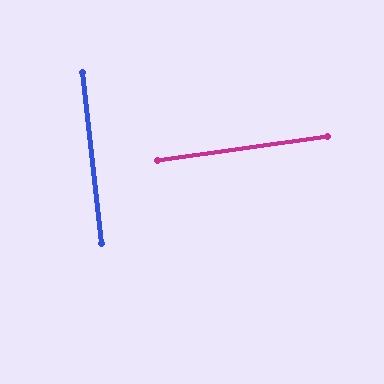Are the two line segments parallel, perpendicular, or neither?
Perpendicular — they meet at approximately 88°.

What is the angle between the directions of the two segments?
Approximately 88 degrees.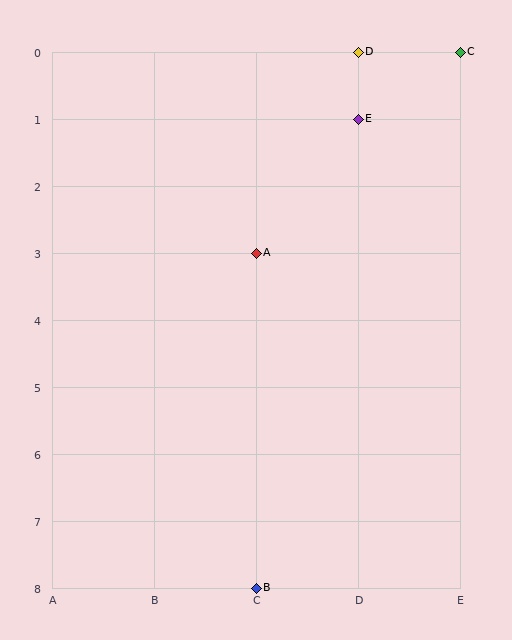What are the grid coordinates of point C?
Point C is at grid coordinates (E, 0).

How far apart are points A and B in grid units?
Points A and B are 5 rows apart.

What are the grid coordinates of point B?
Point B is at grid coordinates (C, 8).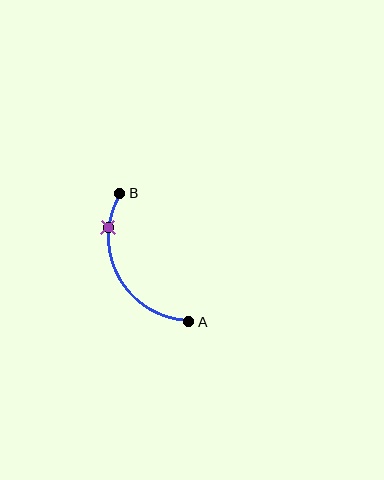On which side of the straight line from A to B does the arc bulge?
The arc bulges to the left of the straight line connecting A and B.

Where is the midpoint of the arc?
The arc midpoint is the point on the curve farthest from the straight line joining A and B. It sits to the left of that line.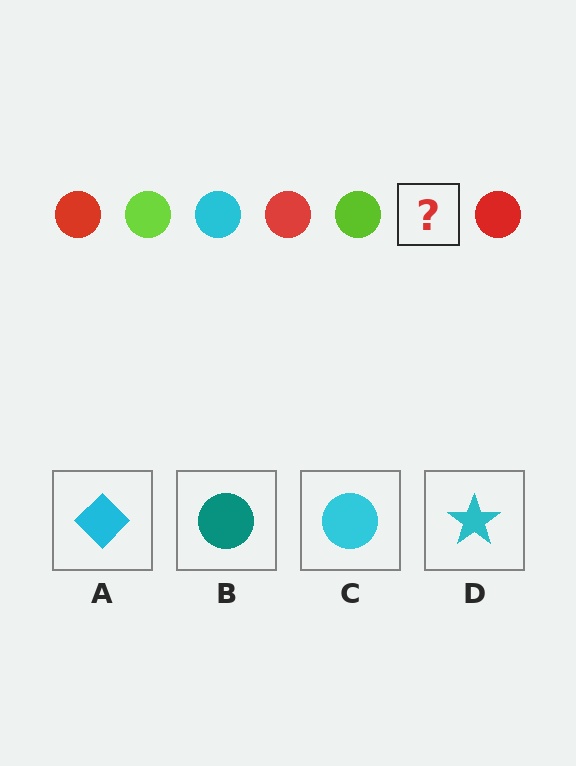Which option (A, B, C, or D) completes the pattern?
C.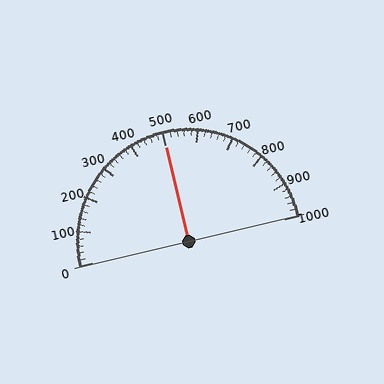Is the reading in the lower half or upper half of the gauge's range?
The reading is in the upper half of the range (0 to 1000).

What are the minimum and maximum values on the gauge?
The gauge ranges from 0 to 1000.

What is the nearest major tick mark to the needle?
The nearest major tick mark is 500.